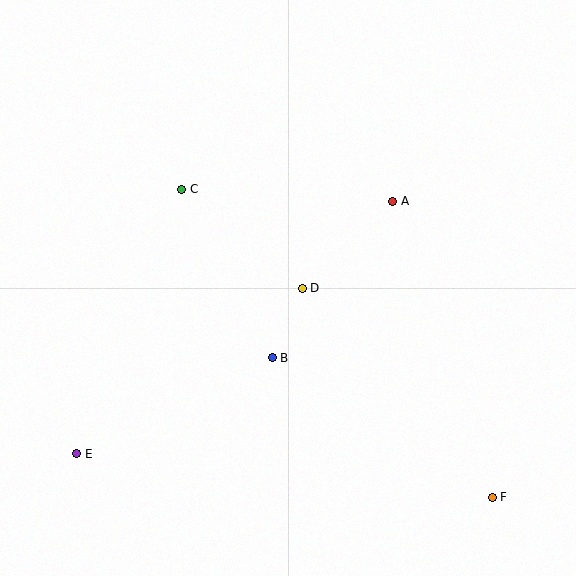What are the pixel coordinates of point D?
Point D is at (302, 288).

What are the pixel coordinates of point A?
Point A is at (393, 201).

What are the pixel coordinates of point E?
Point E is at (77, 454).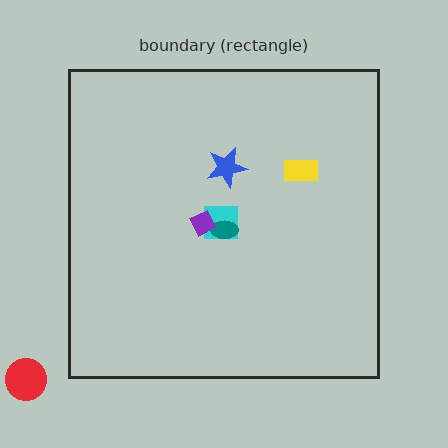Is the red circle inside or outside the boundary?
Outside.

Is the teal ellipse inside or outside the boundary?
Inside.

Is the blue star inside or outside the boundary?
Inside.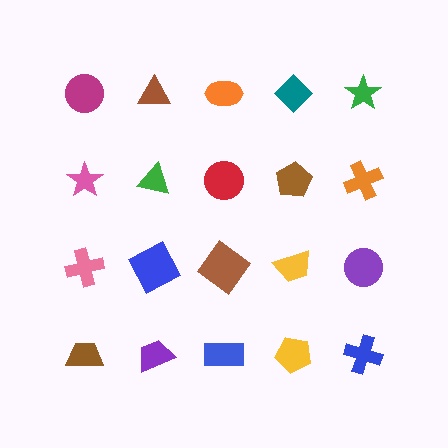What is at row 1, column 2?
A brown triangle.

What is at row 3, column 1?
A pink cross.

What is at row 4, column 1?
A brown trapezoid.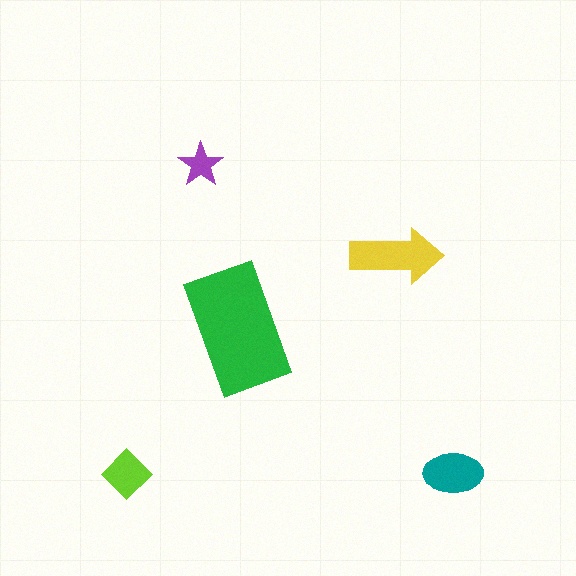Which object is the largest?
The green rectangle.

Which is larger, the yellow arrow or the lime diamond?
The yellow arrow.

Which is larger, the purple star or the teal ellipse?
The teal ellipse.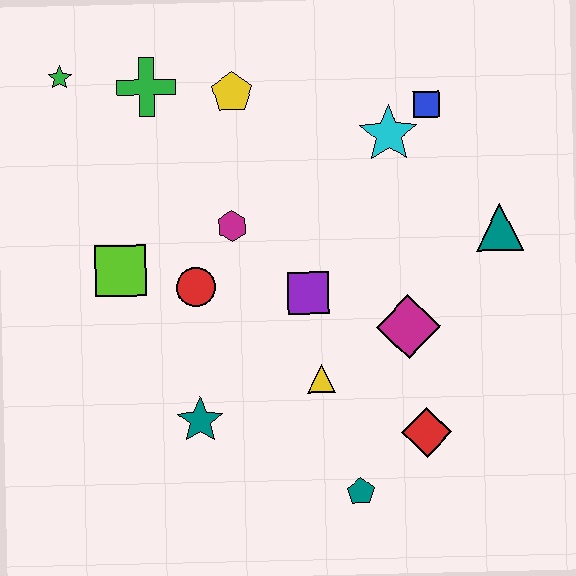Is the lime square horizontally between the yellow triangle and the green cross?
No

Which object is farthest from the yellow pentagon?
The teal pentagon is farthest from the yellow pentagon.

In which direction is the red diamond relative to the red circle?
The red diamond is to the right of the red circle.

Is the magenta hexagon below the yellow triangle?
No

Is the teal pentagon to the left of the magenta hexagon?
No